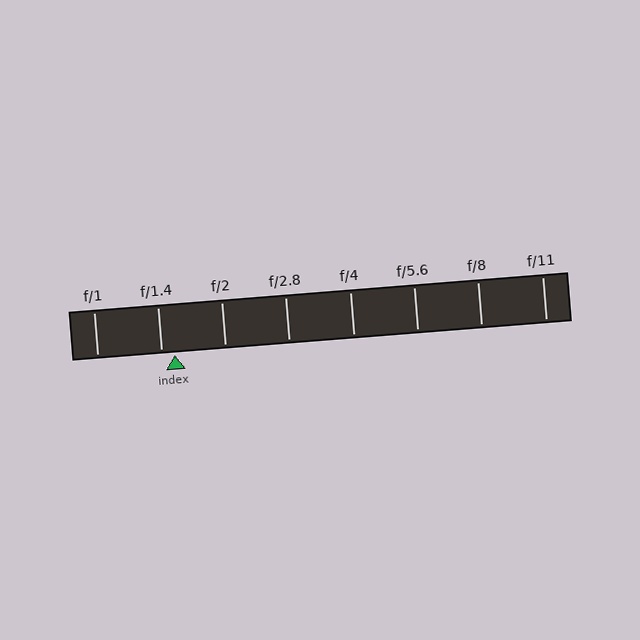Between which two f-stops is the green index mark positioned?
The index mark is between f/1.4 and f/2.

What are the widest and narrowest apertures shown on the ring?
The widest aperture shown is f/1 and the narrowest is f/11.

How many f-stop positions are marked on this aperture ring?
There are 8 f-stop positions marked.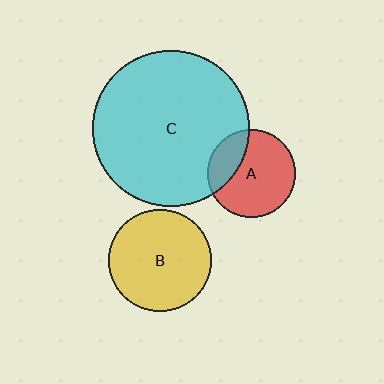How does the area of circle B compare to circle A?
Approximately 1.4 times.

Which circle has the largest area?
Circle C (cyan).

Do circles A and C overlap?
Yes.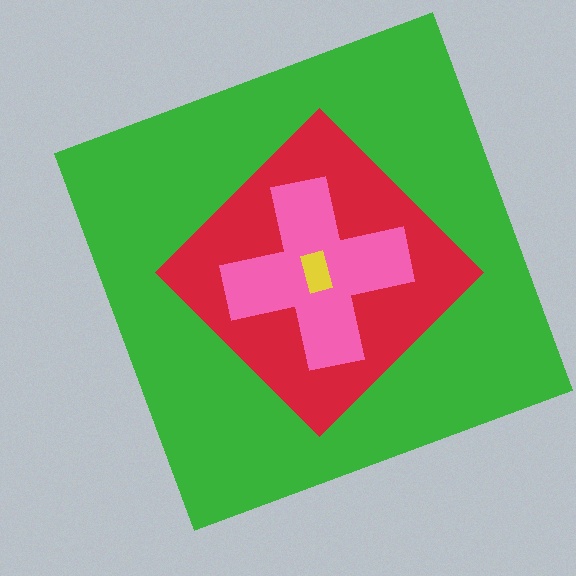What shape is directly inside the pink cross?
The yellow rectangle.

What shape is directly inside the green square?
The red diamond.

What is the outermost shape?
The green square.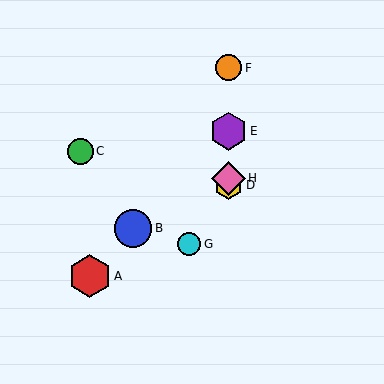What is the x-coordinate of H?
Object H is at x≈229.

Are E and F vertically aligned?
Yes, both are at x≈229.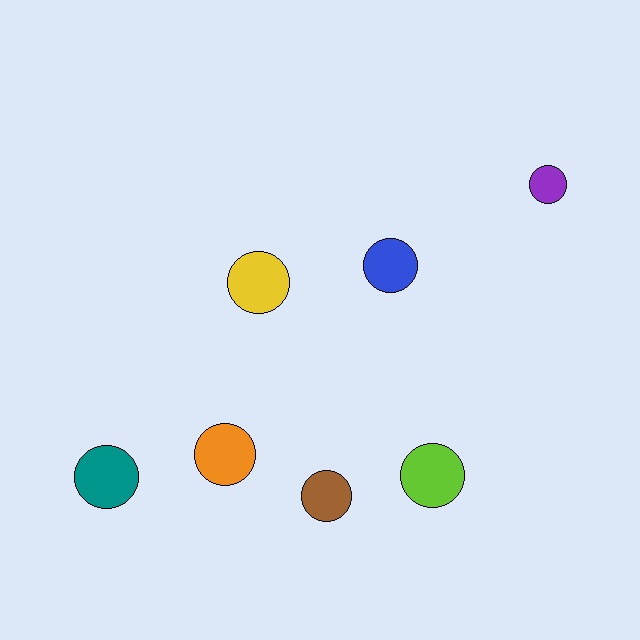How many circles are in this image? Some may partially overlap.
There are 7 circles.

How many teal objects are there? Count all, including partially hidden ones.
There is 1 teal object.